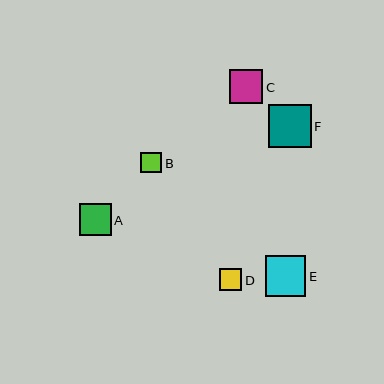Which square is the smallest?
Square B is the smallest with a size of approximately 21 pixels.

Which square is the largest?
Square F is the largest with a size of approximately 43 pixels.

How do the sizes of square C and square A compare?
Square C and square A are approximately the same size.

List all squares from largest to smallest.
From largest to smallest: F, E, C, A, D, B.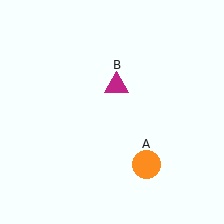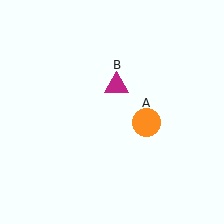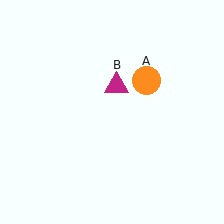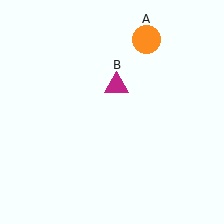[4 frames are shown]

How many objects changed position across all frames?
1 object changed position: orange circle (object A).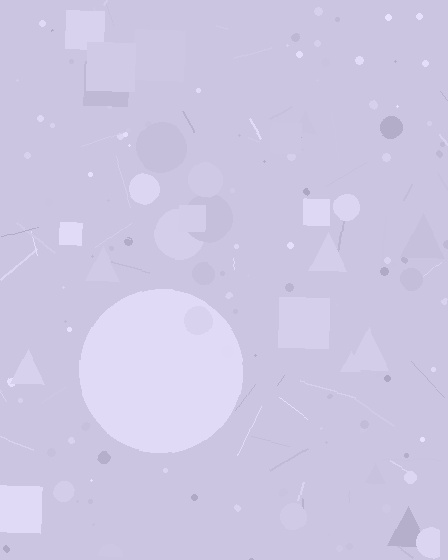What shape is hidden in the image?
A circle is hidden in the image.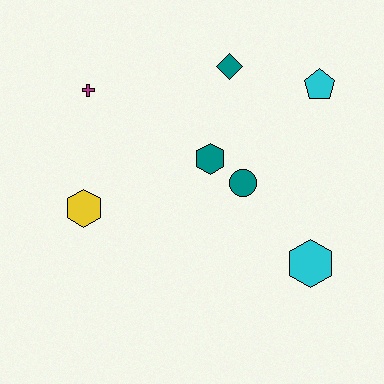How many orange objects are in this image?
There are no orange objects.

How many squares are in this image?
There are no squares.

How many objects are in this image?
There are 7 objects.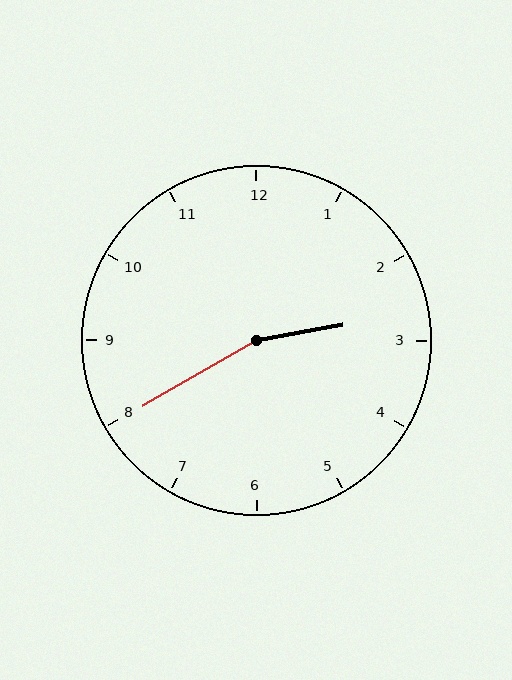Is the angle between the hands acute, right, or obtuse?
It is obtuse.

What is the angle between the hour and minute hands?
Approximately 160 degrees.